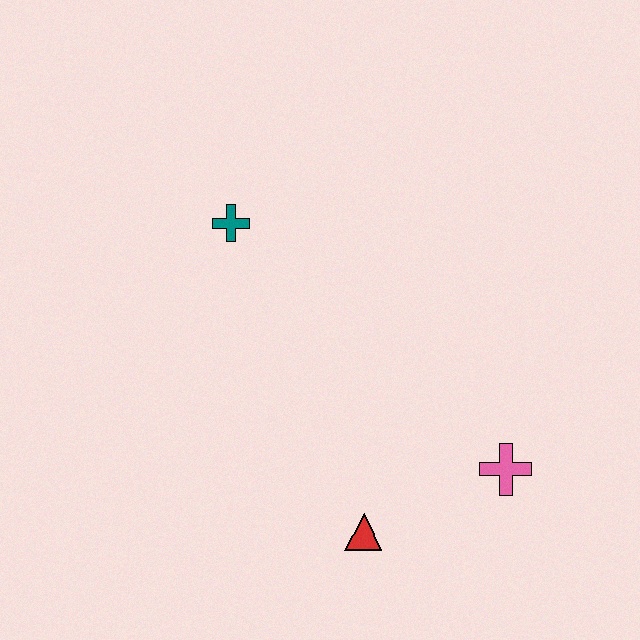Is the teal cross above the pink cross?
Yes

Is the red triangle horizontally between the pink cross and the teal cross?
Yes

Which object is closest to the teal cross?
The red triangle is closest to the teal cross.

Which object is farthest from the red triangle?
The teal cross is farthest from the red triangle.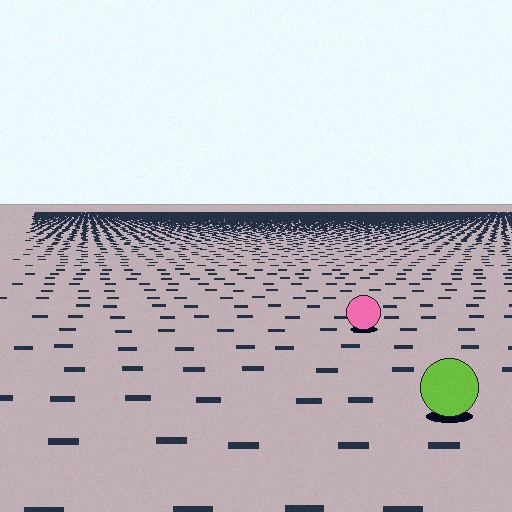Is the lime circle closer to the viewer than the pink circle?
Yes. The lime circle is closer — you can tell from the texture gradient: the ground texture is coarser near it.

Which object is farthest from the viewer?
The pink circle is farthest from the viewer. It appears smaller and the ground texture around it is denser.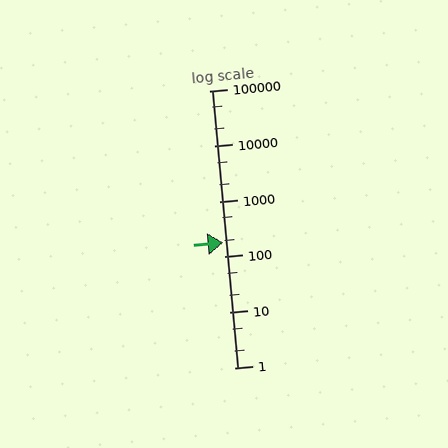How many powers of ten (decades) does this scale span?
The scale spans 5 decades, from 1 to 100000.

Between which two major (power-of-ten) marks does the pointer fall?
The pointer is between 100 and 1000.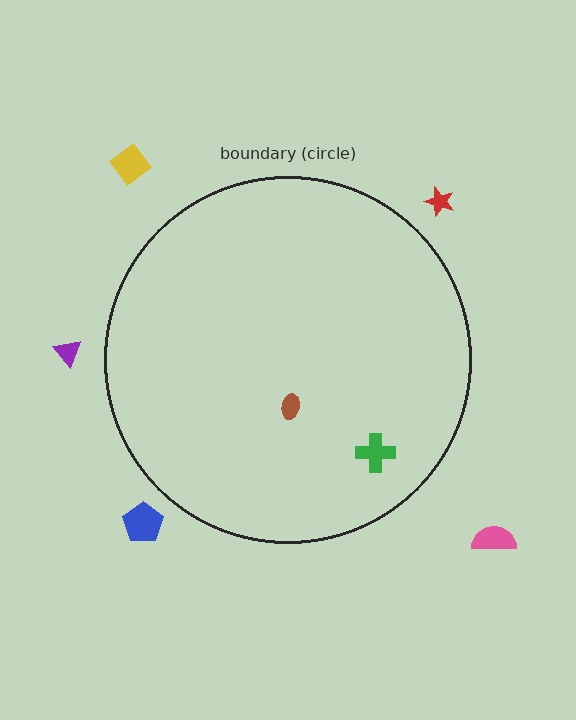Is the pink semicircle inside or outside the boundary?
Outside.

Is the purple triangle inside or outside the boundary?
Outside.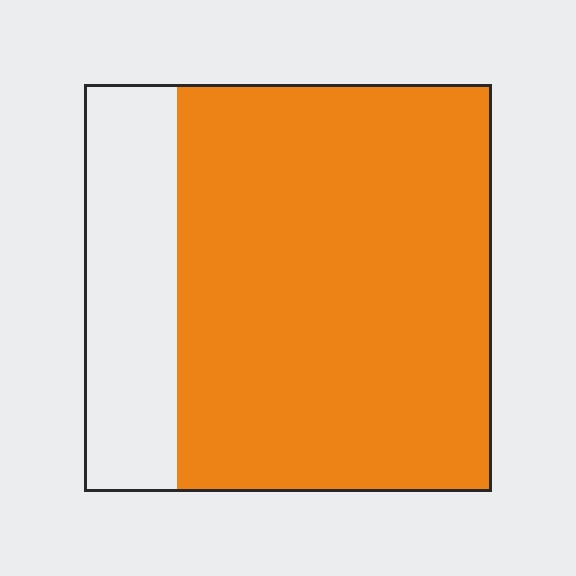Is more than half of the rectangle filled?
Yes.